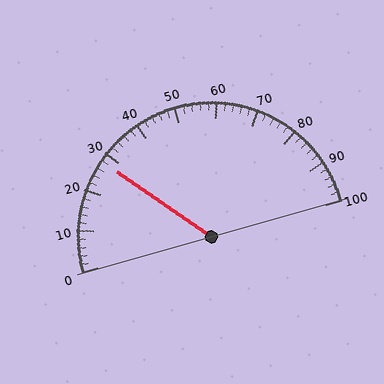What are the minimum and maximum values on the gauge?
The gauge ranges from 0 to 100.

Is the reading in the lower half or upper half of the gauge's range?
The reading is in the lower half of the range (0 to 100).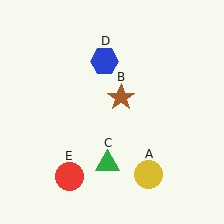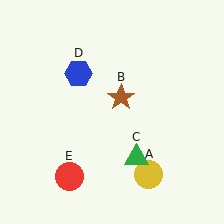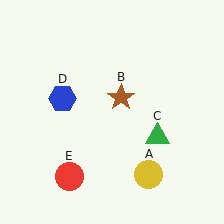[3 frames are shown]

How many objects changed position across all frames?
2 objects changed position: green triangle (object C), blue hexagon (object D).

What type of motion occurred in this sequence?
The green triangle (object C), blue hexagon (object D) rotated counterclockwise around the center of the scene.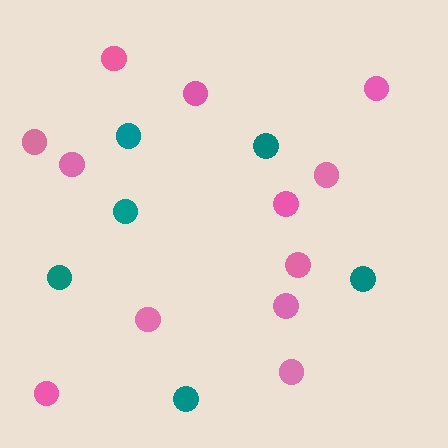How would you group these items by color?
There are 2 groups: one group of teal circles (6) and one group of pink circles (12).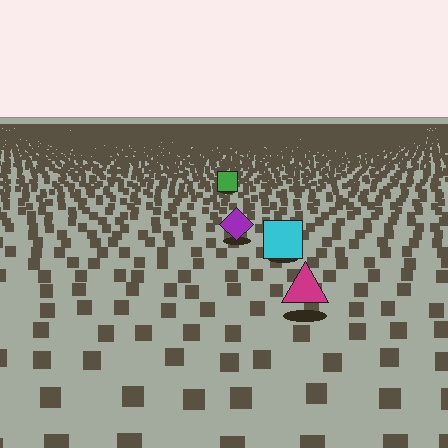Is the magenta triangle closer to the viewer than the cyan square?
Yes. The magenta triangle is closer — you can tell from the texture gradient: the ground texture is coarser near it.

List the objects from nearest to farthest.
From nearest to farthest: the magenta triangle, the cyan square, the purple diamond, the green square.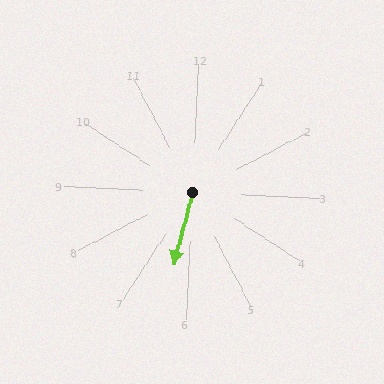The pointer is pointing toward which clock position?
Roughly 6 o'clock.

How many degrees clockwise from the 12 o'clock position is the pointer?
Approximately 192 degrees.